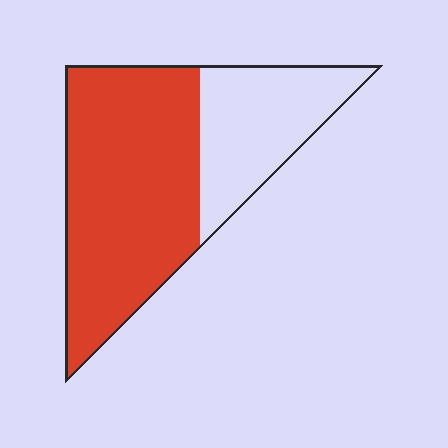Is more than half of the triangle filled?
Yes.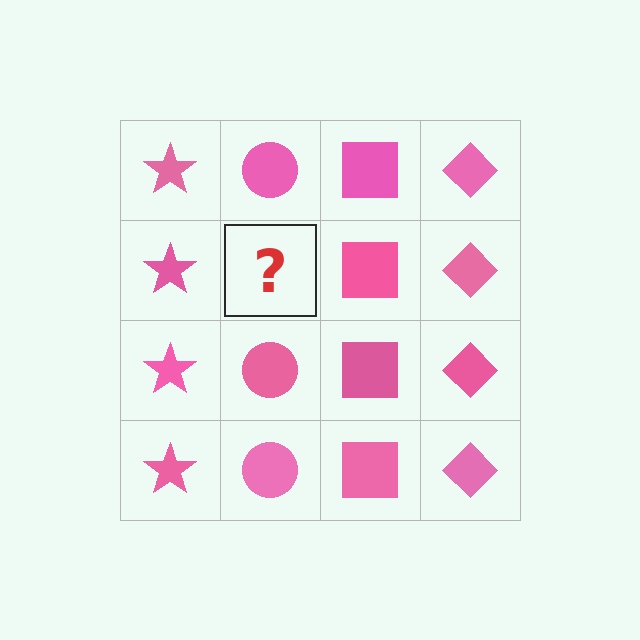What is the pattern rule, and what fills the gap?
The rule is that each column has a consistent shape. The gap should be filled with a pink circle.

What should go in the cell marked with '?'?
The missing cell should contain a pink circle.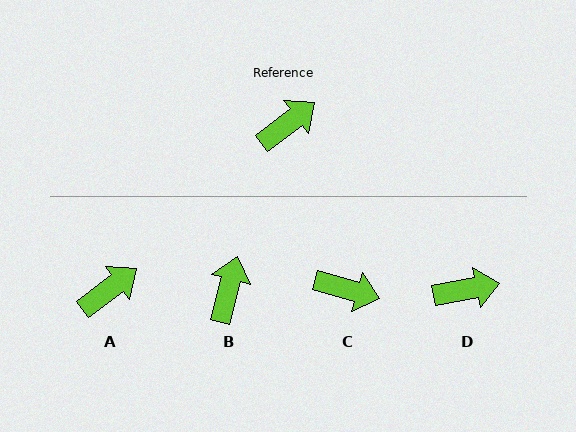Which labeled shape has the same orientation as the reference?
A.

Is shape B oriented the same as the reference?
No, it is off by about 38 degrees.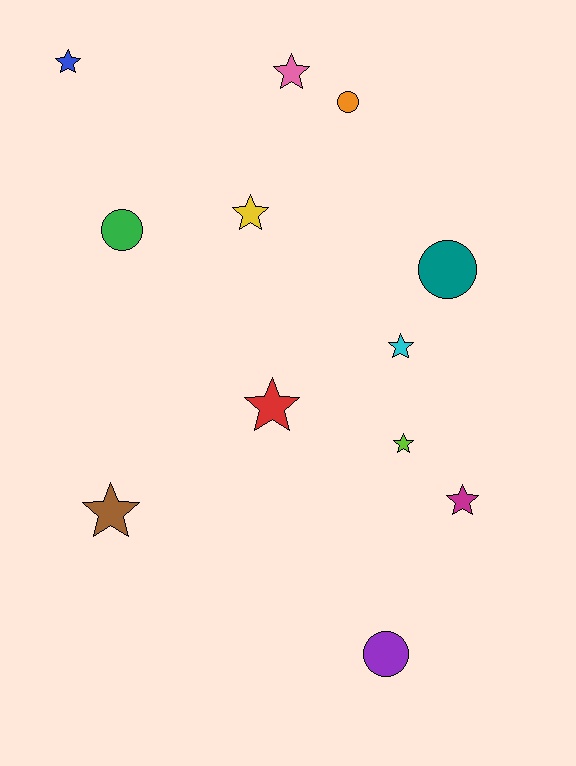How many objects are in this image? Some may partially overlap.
There are 12 objects.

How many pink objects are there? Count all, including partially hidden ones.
There is 1 pink object.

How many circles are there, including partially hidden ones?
There are 4 circles.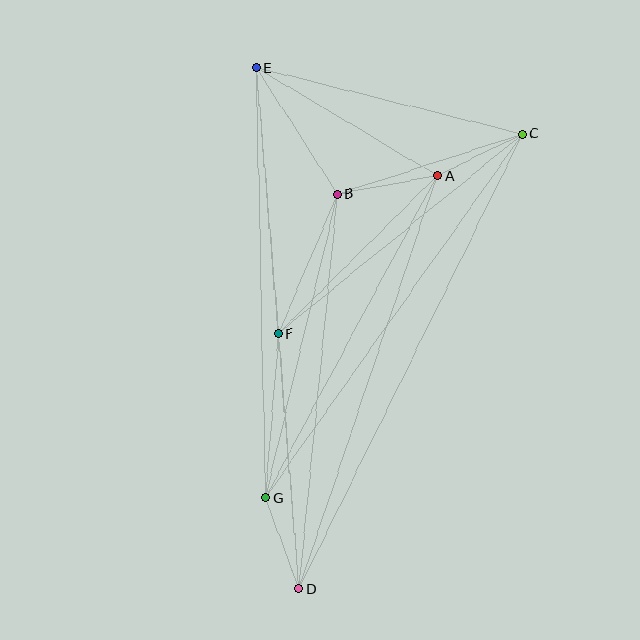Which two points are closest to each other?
Points A and C are closest to each other.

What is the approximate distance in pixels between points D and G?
The distance between D and G is approximately 98 pixels.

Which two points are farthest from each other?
Points D and E are farthest from each other.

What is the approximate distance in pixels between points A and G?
The distance between A and G is approximately 365 pixels.